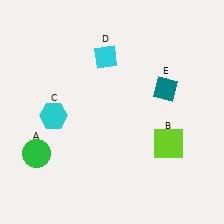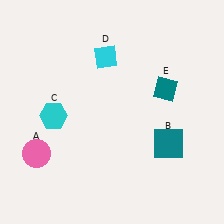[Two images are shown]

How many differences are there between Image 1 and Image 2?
There are 2 differences between the two images.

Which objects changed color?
A changed from green to pink. B changed from lime to teal.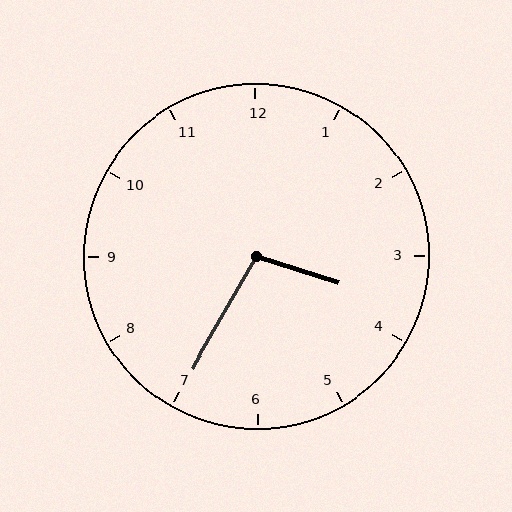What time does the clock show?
3:35.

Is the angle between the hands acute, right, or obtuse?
It is obtuse.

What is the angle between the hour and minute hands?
Approximately 102 degrees.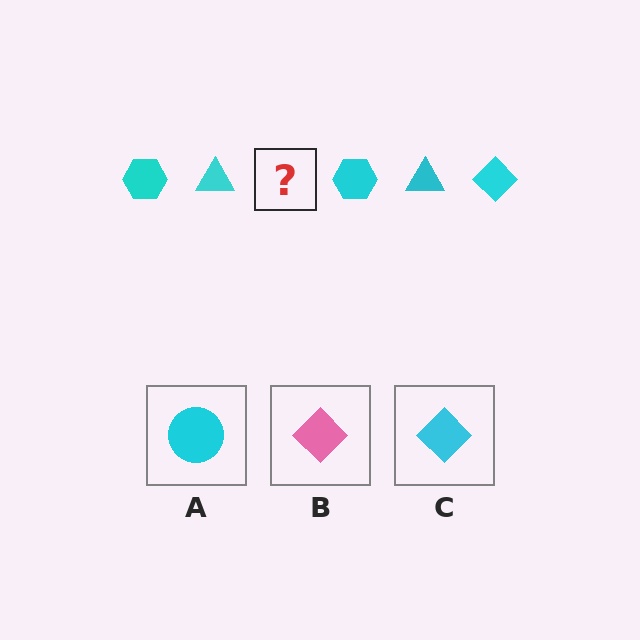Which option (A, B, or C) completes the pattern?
C.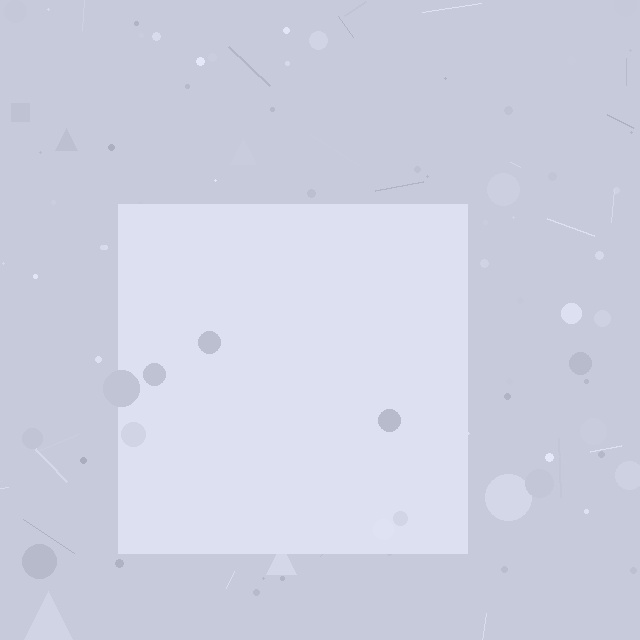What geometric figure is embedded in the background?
A square is embedded in the background.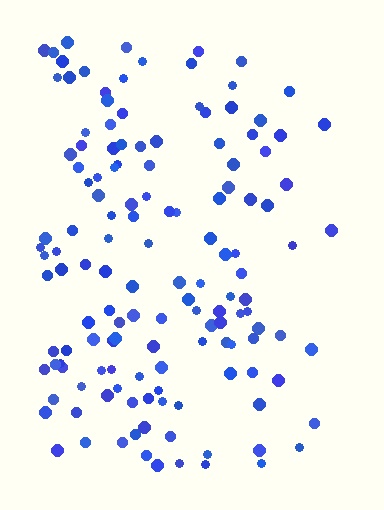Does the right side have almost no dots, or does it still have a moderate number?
Still a moderate number, just noticeably fewer than the left.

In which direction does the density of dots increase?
From right to left, with the left side densest.